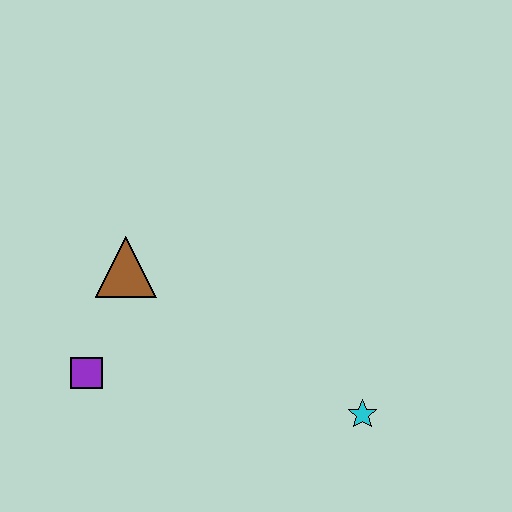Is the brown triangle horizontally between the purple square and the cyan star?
Yes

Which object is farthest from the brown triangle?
The cyan star is farthest from the brown triangle.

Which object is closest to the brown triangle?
The purple square is closest to the brown triangle.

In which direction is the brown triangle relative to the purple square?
The brown triangle is above the purple square.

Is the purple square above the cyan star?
Yes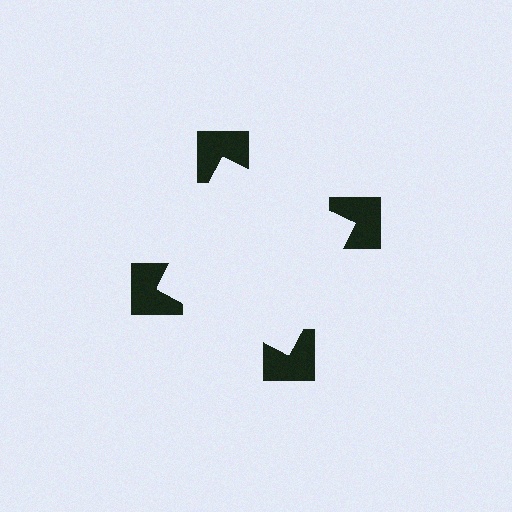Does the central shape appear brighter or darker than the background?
It typically appears slightly brighter than the background, even though no actual brightness change is drawn.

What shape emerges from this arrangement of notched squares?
An illusory square — its edges are inferred from the aligned wedge cuts in the notched squares, not physically drawn.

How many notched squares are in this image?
There are 4 — one at each vertex of the illusory square.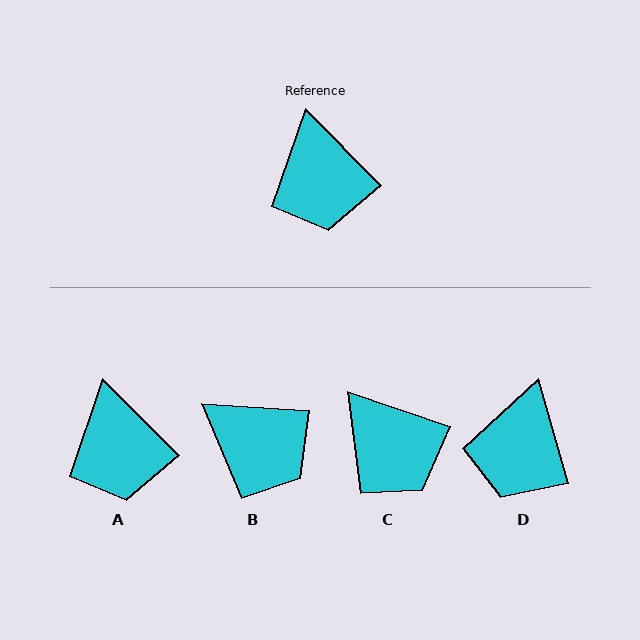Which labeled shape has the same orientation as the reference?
A.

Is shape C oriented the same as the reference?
No, it is off by about 26 degrees.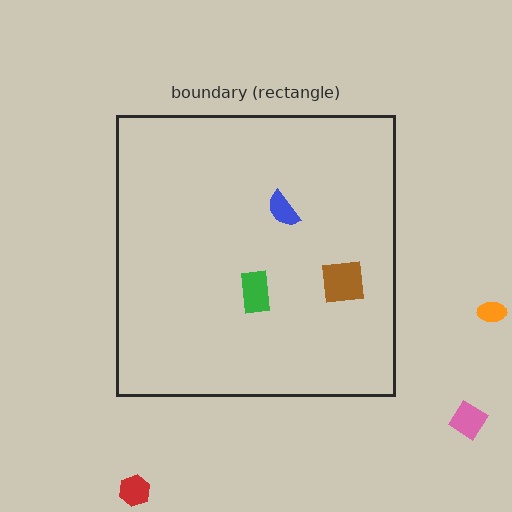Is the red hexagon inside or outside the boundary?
Outside.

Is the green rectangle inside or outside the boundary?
Inside.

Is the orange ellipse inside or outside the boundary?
Outside.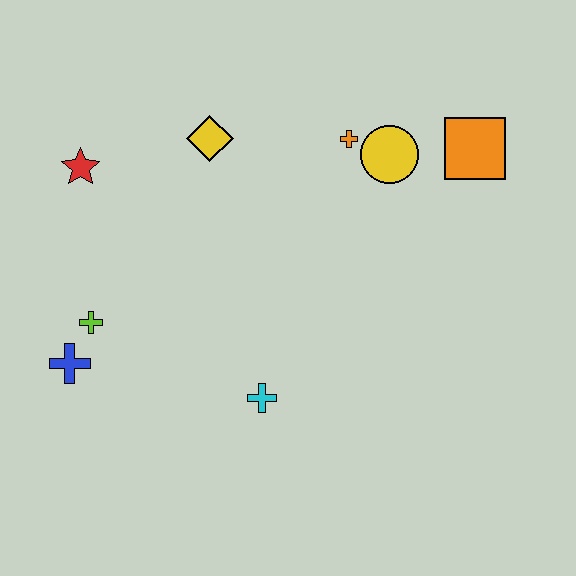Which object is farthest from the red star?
The orange square is farthest from the red star.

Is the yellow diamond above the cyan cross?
Yes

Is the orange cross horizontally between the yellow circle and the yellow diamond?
Yes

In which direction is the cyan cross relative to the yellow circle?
The cyan cross is below the yellow circle.